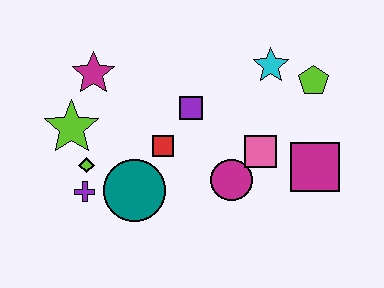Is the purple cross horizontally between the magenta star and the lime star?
Yes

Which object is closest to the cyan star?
The lime pentagon is closest to the cyan star.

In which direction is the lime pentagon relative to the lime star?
The lime pentagon is to the right of the lime star.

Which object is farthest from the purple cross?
The lime pentagon is farthest from the purple cross.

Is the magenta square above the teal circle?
Yes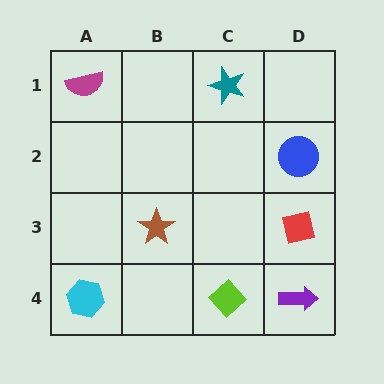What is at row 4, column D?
A purple arrow.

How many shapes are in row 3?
2 shapes.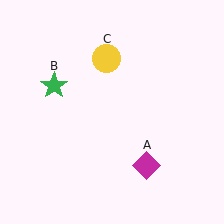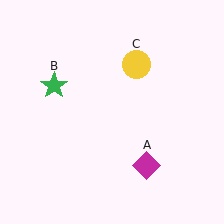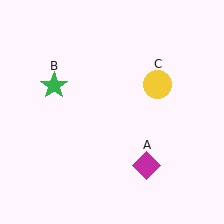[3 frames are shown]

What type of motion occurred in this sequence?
The yellow circle (object C) rotated clockwise around the center of the scene.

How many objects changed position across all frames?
1 object changed position: yellow circle (object C).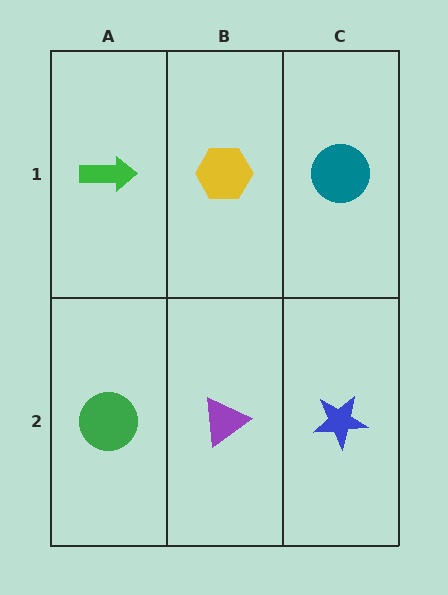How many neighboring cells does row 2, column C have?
2.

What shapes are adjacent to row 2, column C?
A teal circle (row 1, column C), a purple triangle (row 2, column B).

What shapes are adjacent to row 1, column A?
A green circle (row 2, column A), a yellow hexagon (row 1, column B).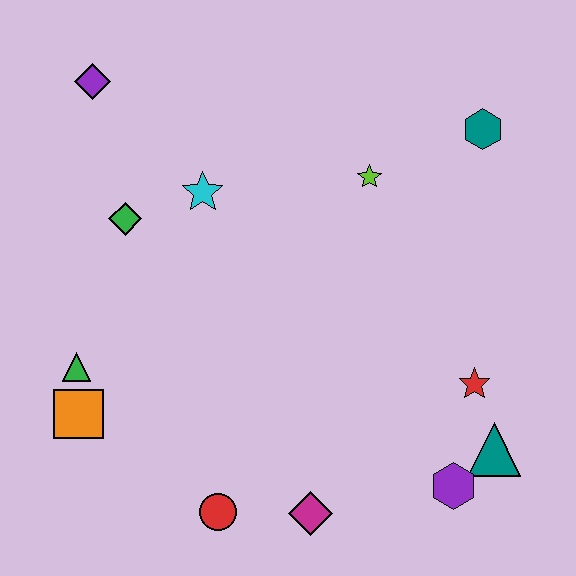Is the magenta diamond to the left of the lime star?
Yes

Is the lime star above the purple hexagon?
Yes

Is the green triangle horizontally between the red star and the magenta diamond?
No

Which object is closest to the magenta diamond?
The red circle is closest to the magenta diamond.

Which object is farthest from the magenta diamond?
The purple diamond is farthest from the magenta diamond.